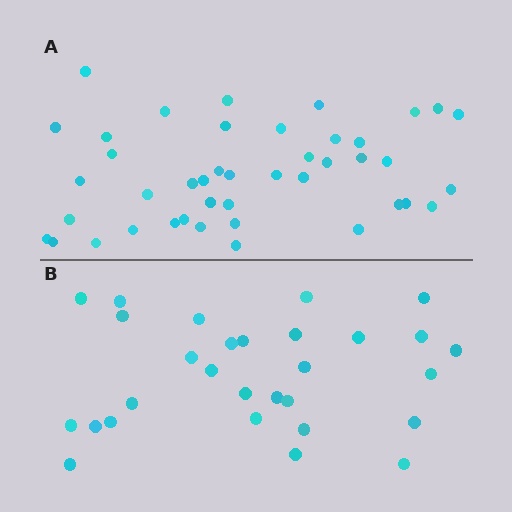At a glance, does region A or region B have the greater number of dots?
Region A (the top region) has more dots.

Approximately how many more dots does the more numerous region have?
Region A has approximately 15 more dots than region B.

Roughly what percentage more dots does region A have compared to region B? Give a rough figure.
About 50% more.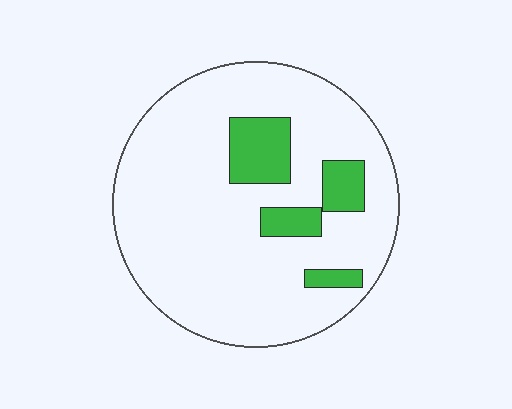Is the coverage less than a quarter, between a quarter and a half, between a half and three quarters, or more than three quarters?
Less than a quarter.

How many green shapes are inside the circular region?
4.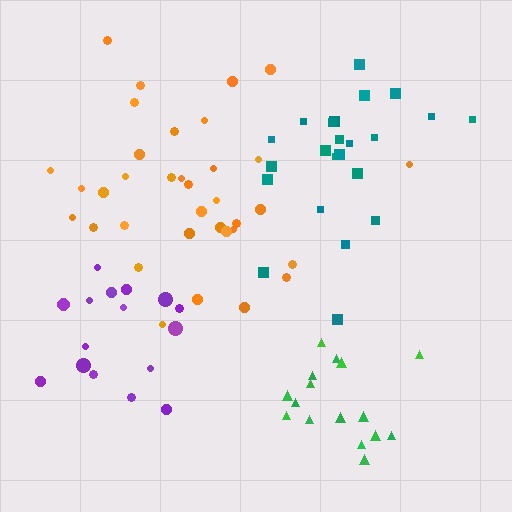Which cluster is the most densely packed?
Green.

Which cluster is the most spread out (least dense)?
Teal.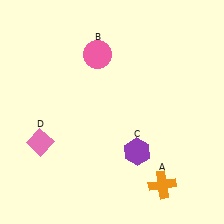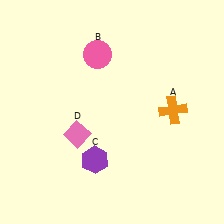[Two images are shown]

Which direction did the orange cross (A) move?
The orange cross (A) moved up.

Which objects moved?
The objects that moved are: the orange cross (A), the purple hexagon (C), the pink diamond (D).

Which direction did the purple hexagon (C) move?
The purple hexagon (C) moved left.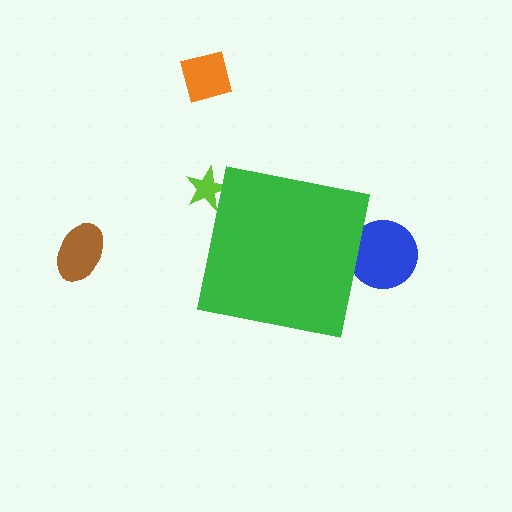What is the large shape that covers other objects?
A green square.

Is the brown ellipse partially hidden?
No, the brown ellipse is fully visible.